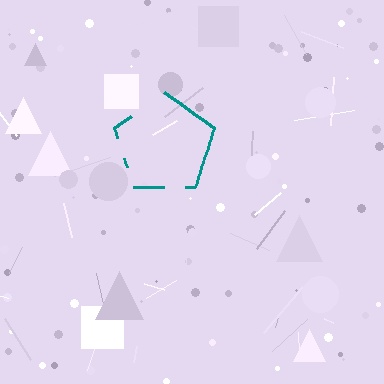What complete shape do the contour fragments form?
The contour fragments form a pentagon.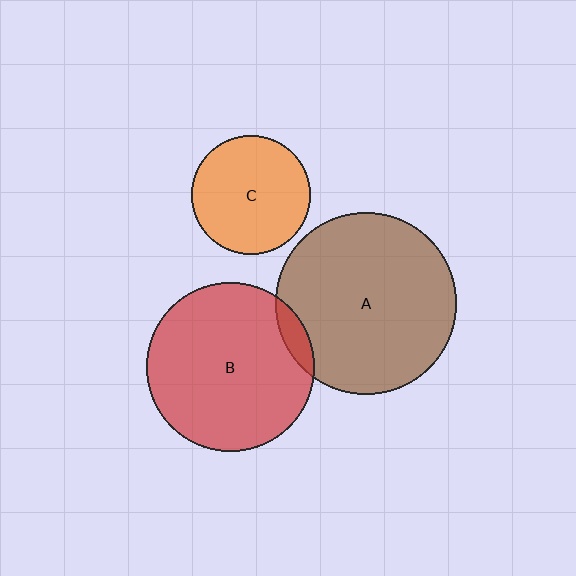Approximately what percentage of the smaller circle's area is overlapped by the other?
Approximately 5%.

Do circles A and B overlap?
Yes.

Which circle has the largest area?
Circle A (brown).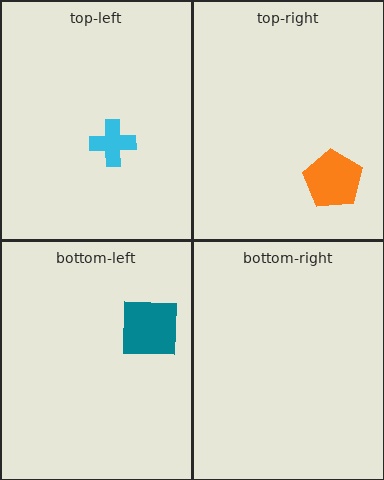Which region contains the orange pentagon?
The top-right region.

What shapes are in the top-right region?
The orange pentagon.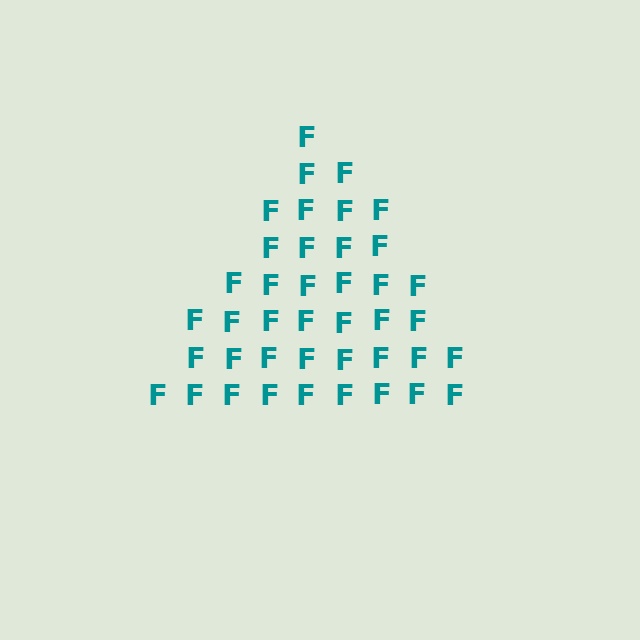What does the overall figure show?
The overall figure shows a triangle.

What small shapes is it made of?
It is made of small letter F's.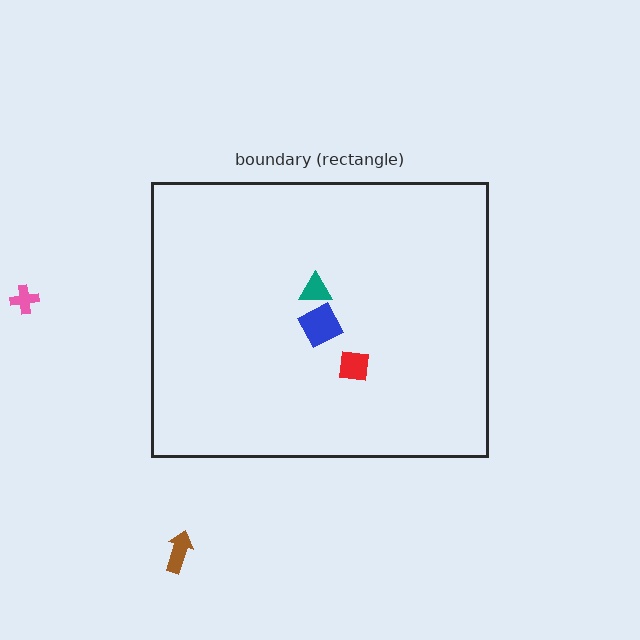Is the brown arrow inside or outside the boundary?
Outside.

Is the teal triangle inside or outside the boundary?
Inside.